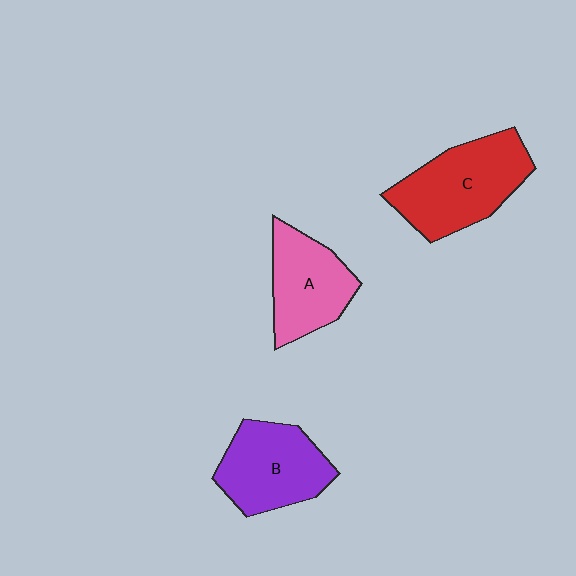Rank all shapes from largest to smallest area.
From largest to smallest: C (red), B (purple), A (pink).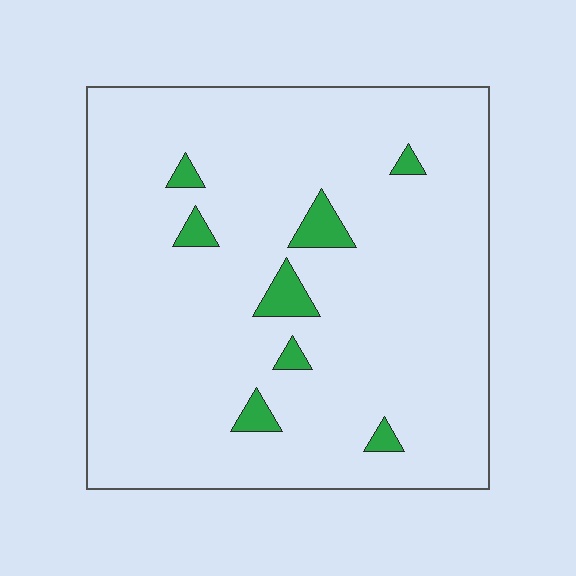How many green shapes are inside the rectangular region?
8.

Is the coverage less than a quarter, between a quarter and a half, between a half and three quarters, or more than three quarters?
Less than a quarter.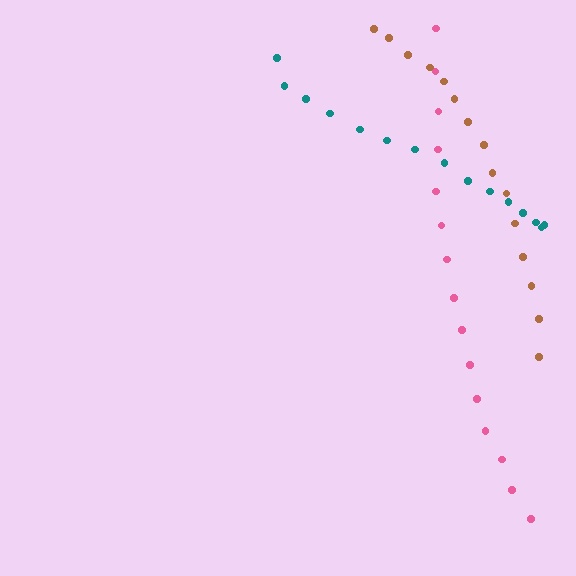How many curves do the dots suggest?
There are 3 distinct paths.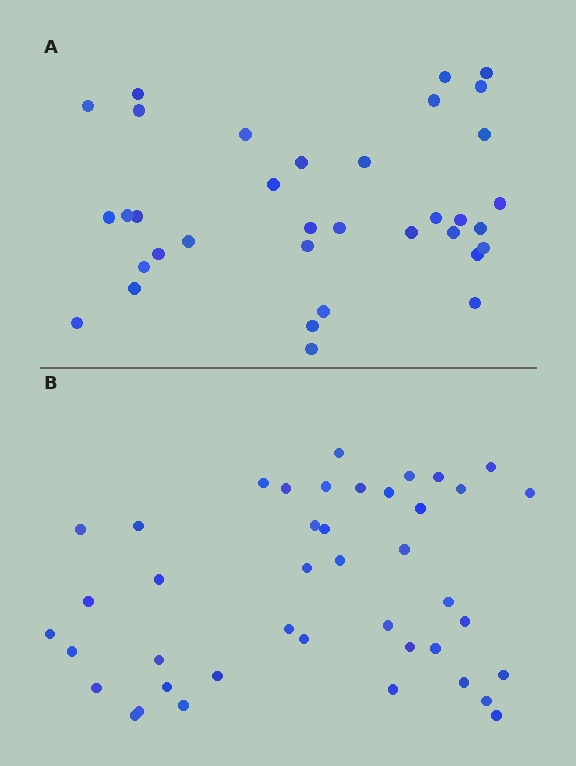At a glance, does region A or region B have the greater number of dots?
Region B (the bottom region) has more dots.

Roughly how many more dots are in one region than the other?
Region B has roughly 8 or so more dots than region A.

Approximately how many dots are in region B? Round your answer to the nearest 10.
About 40 dots. (The exact count is 42, which rounds to 40.)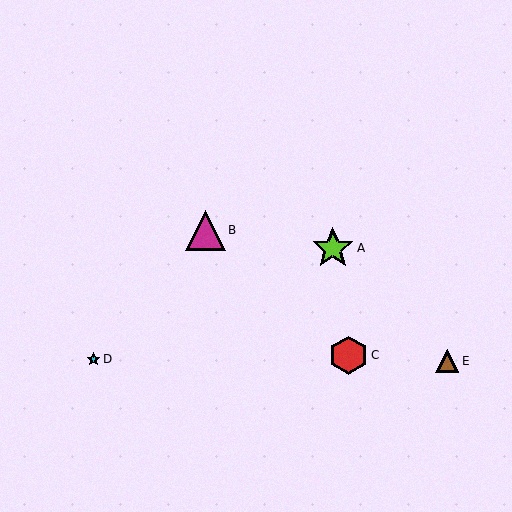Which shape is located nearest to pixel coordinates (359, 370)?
The red hexagon (labeled C) at (348, 355) is nearest to that location.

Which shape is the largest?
The lime star (labeled A) is the largest.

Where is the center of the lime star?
The center of the lime star is at (333, 248).